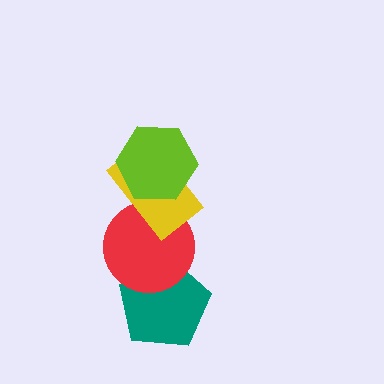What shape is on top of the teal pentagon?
The red circle is on top of the teal pentagon.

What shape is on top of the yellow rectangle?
The lime hexagon is on top of the yellow rectangle.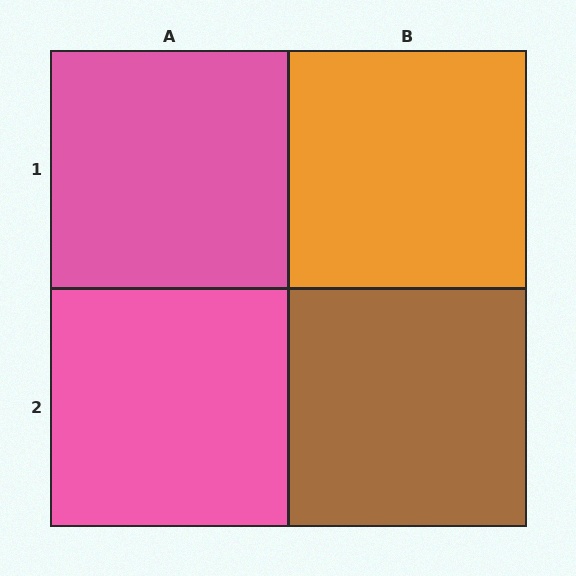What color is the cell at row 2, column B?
Brown.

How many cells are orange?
1 cell is orange.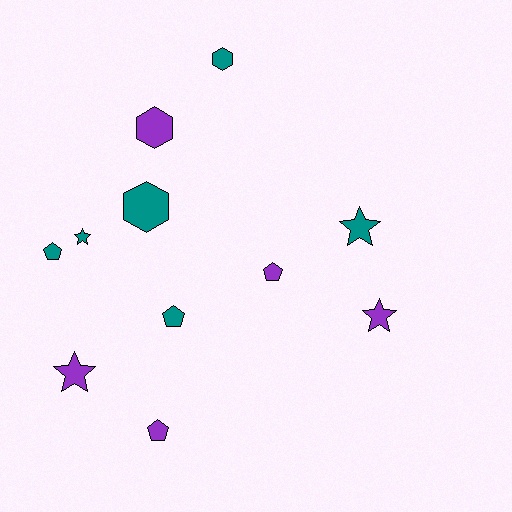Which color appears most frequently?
Teal, with 6 objects.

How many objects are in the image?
There are 11 objects.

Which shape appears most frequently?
Pentagon, with 4 objects.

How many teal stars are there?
There are 2 teal stars.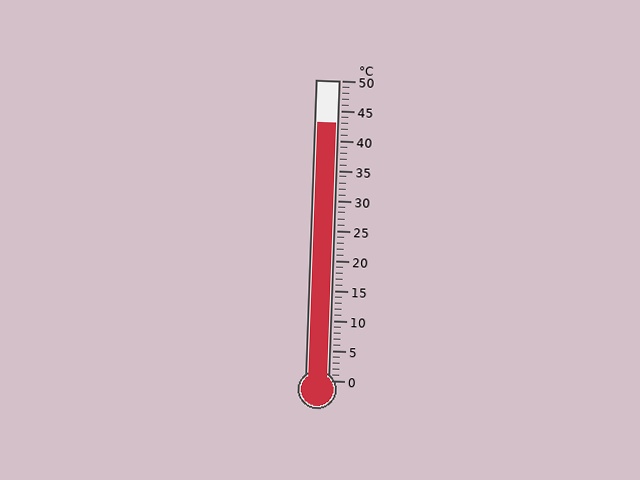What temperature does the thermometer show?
The thermometer shows approximately 43°C.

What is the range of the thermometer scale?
The thermometer scale ranges from 0°C to 50°C.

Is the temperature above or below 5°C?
The temperature is above 5°C.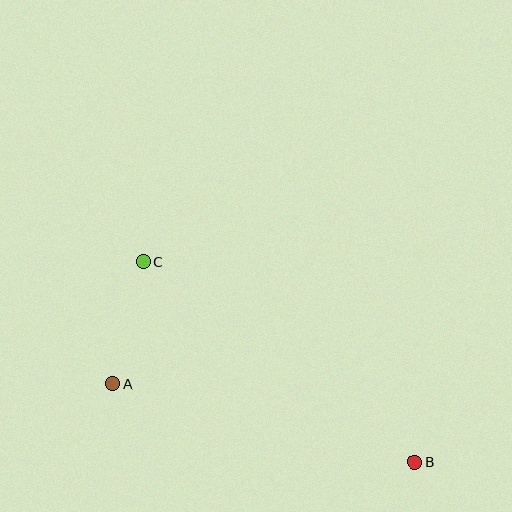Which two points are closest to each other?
Points A and C are closest to each other.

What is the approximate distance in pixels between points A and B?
The distance between A and B is approximately 312 pixels.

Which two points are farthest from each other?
Points B and C are farthest from each other.